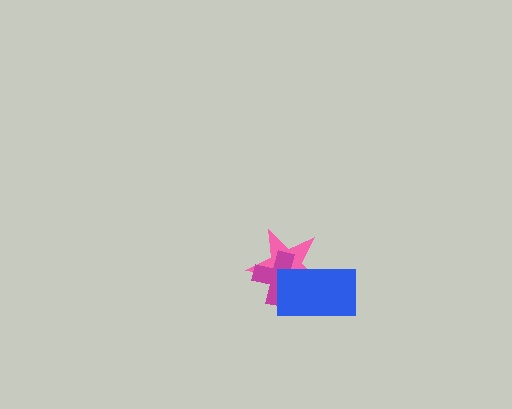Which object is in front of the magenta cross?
The blue rectangle is in front of the magenta cross.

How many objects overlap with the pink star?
2 objects overlap with the pink star.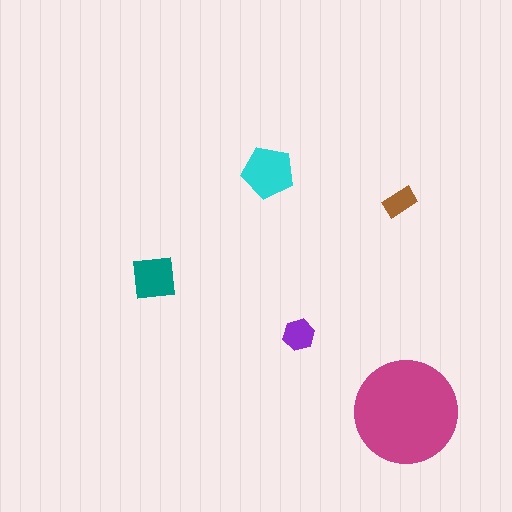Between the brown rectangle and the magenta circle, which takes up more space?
The magenta circle.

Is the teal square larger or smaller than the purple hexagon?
Larger.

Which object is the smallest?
The brown rectangle.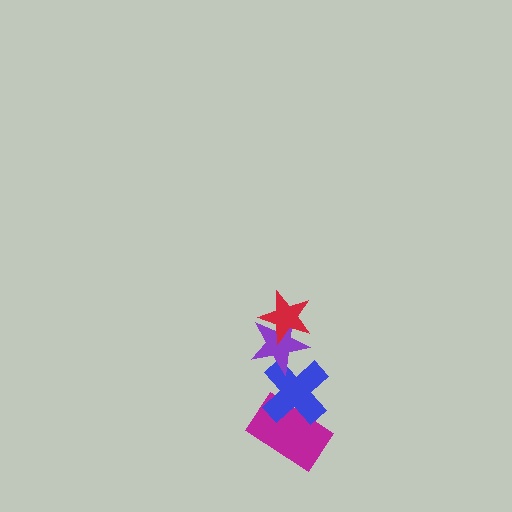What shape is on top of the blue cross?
The purple star is on top of the blue cross.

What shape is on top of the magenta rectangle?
The blue cross is on top of the magenta rectangle.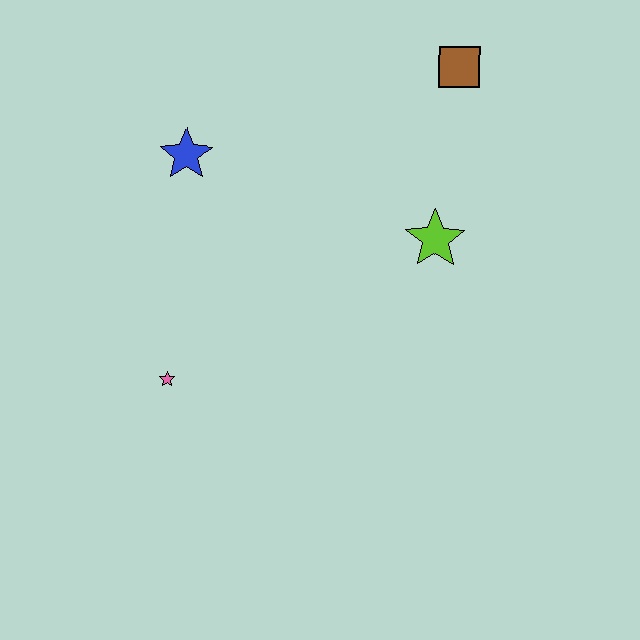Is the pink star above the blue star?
No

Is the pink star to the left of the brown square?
Yes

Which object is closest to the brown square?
The lime star is closest to the brown square.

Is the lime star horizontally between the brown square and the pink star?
Yes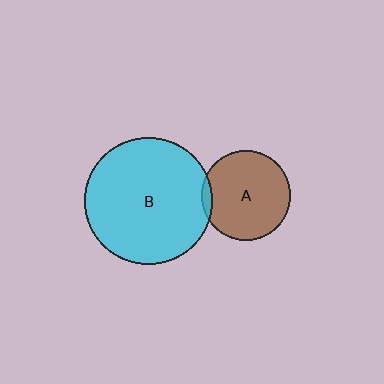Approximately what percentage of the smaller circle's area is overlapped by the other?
Approximately 5%.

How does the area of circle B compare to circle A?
Approximately 2.0 times.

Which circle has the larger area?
Circle B (cyan).